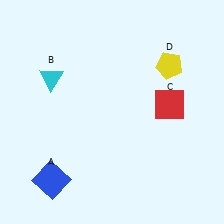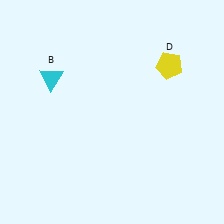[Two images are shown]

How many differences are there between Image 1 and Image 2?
There are 2 differences between the two images.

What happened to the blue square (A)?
The blue square (A) was removed in Image 2. It was in the bottom-left area of Image 1.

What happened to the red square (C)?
The red square (C) was removed in Image 2. It was in the top-right area of Image 1.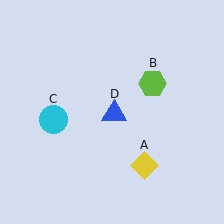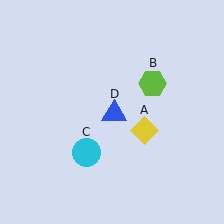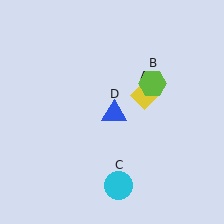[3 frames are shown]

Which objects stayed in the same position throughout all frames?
Lime hexagon (object B) and blue triangle (object D) remained stationary.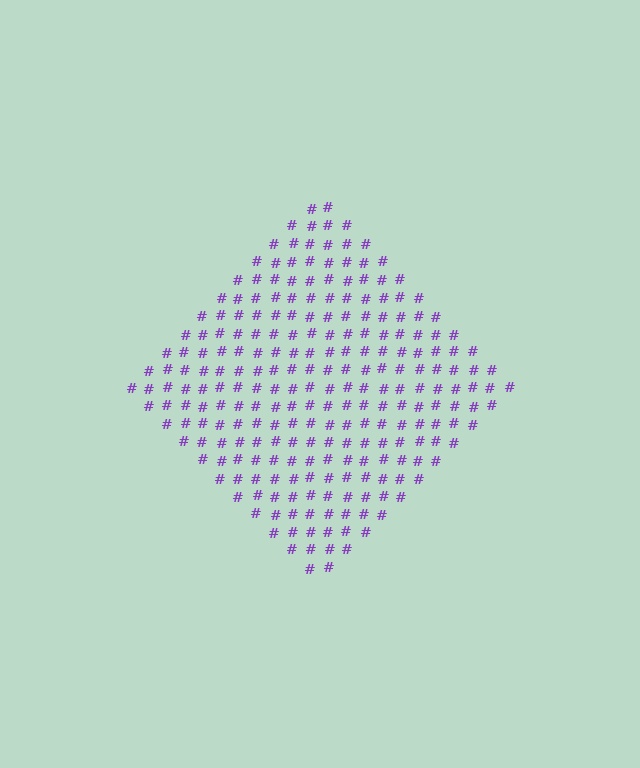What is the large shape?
The large shape is a diamond.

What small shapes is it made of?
It is made of small hash symbols.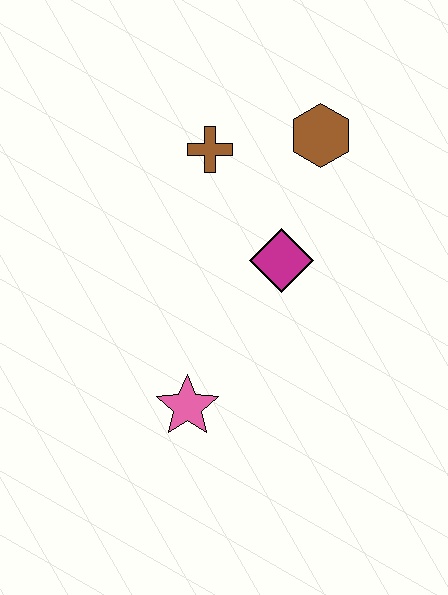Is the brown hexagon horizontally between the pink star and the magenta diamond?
No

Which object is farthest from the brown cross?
The pink star is farthest from the brown cross.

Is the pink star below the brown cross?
Yes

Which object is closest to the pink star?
The magenta diamond is closest to the pink star.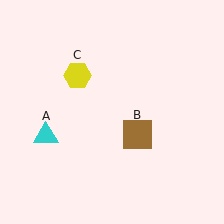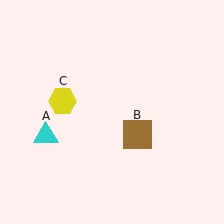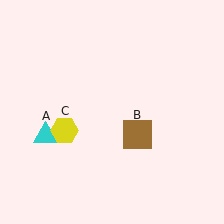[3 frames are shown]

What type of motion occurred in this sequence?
The yellow hexagon (object C) rotated counterclockwise around the center of the scene.